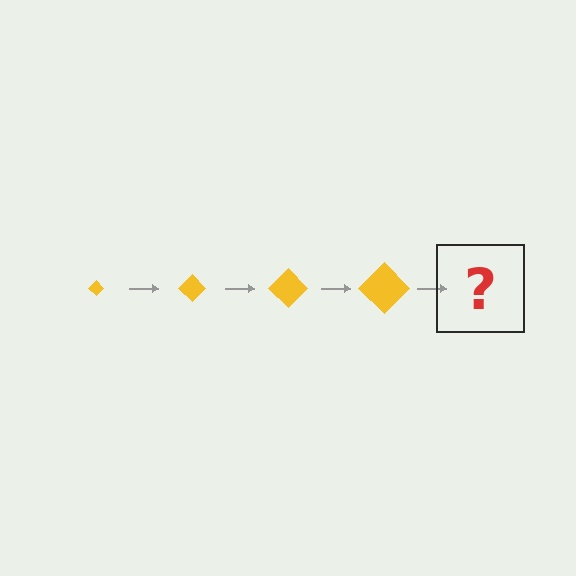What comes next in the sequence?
The next element should be a yellow diamond, larger than the previous one.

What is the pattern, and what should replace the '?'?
The pattern is that the diamond gets progressively larger each step. The '?' should be a yellow diamond, larger than the previous one.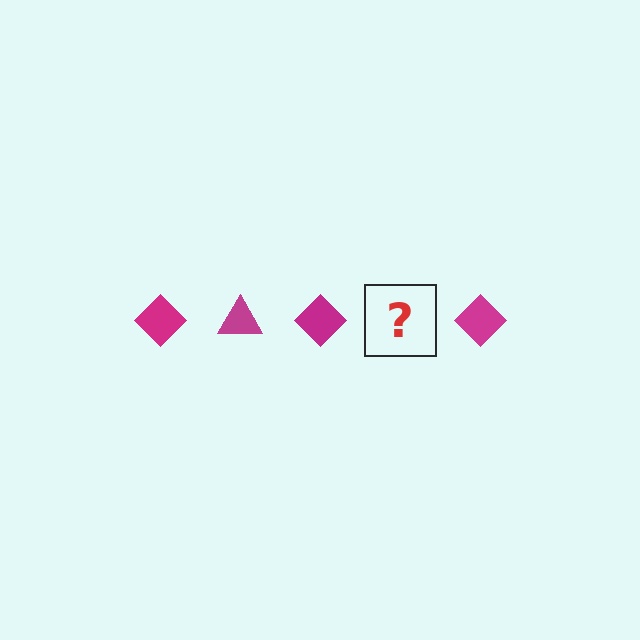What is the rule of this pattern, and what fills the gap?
The rule is that the pattern cycles through diamond, triangle shapes in magenta. The gap should be filled with a magenta triangle.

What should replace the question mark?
The question mark should be replaced with a magenta triangle.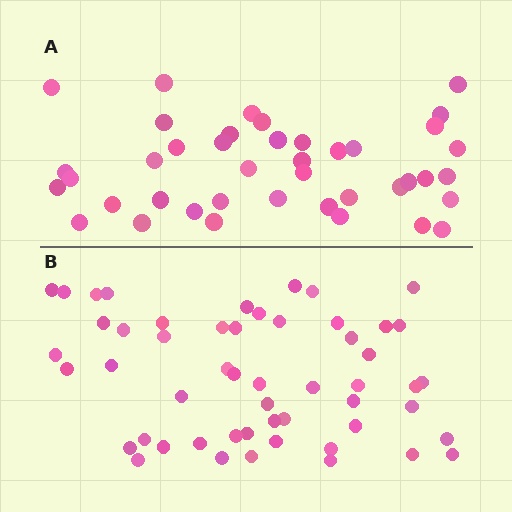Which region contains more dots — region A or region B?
Region B (the bottom region) has more dots.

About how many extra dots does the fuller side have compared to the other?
Region B has roughly 12 or so more dots than region A.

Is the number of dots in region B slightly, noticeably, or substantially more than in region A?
Region B has noticeably more, but not dramatically so. The ratio is roughly 1.3 to 1.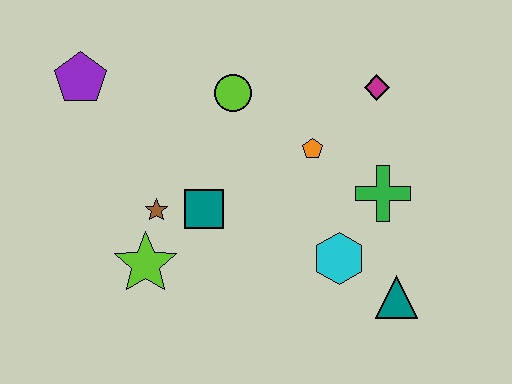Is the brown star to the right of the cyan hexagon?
No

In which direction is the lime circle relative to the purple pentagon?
The lime circle is to the right of the purple pentagon.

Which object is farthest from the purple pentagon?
The teal triangle is farthest from the purple pentagon.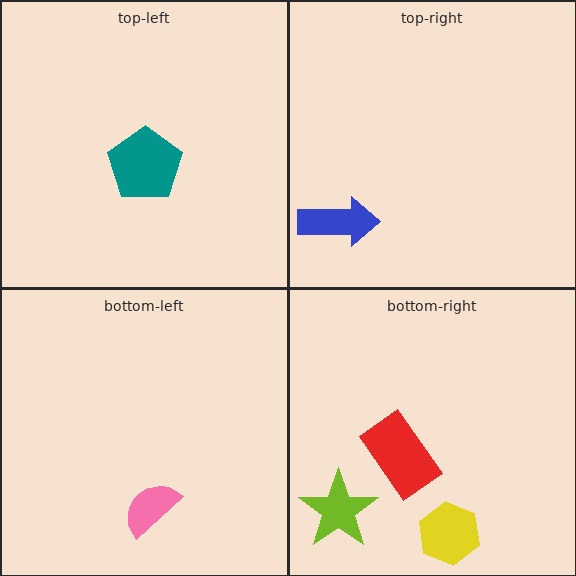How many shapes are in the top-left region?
1.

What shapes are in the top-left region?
The teal pentagon.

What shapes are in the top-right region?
The blue arrow.